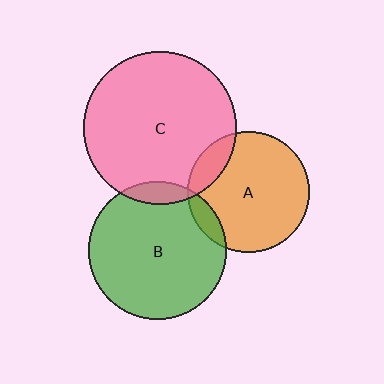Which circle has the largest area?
Circle C (pink).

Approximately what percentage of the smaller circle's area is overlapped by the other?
Approximately 10%.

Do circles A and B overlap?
Yes.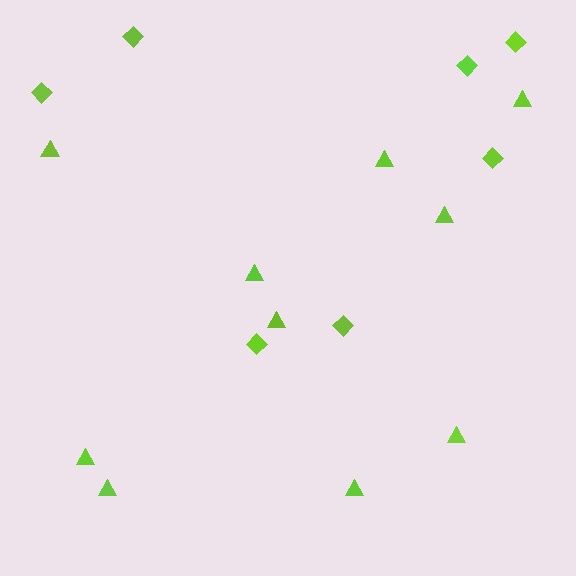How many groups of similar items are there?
There are 2 groups: one group of diamonds (7) and one group of triangles (10).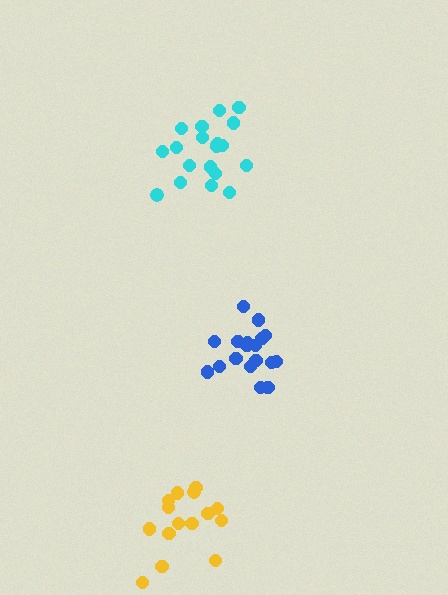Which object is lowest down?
The yellow cluster is bottommost.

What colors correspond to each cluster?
The clusters are colored: cyan, yellow, blue.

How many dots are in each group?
Group 1: 19 dots, Group 2: 15 dots, Group 3: 18 dots (52 total).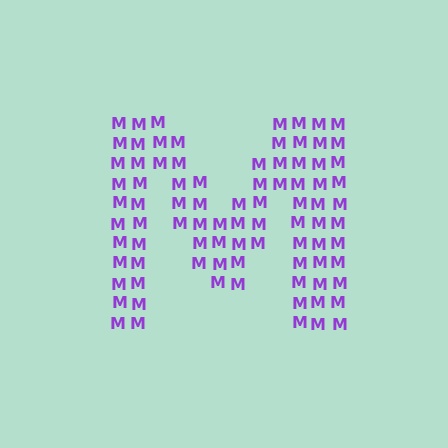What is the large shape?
The large shape is the letter M.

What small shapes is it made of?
It is made of small letter M's.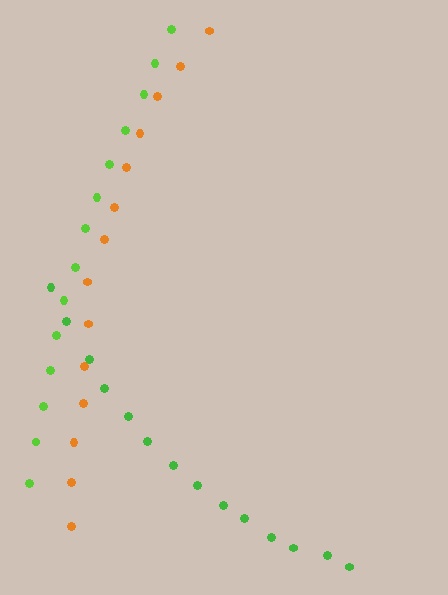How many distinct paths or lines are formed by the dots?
There are 3 distinct paths.